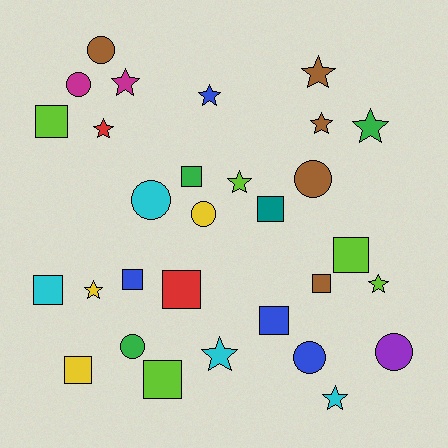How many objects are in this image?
There are 30 objects.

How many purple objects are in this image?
There is 1 purple object.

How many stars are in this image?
There are 11 stars.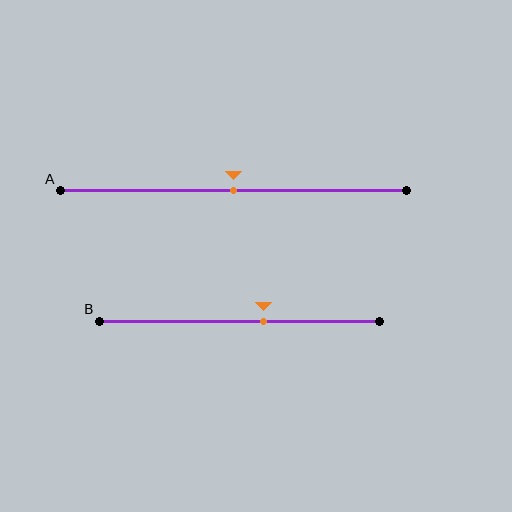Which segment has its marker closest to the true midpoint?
Segment A has its marker closest to the true midpoint.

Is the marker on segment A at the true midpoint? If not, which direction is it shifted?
Yes, the marker on segment A is at the true midpoint.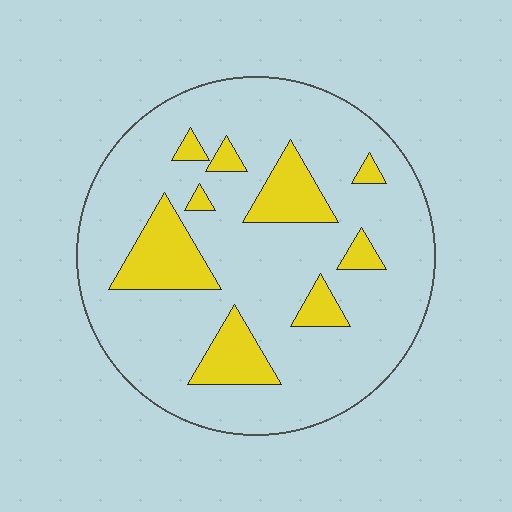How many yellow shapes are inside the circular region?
9.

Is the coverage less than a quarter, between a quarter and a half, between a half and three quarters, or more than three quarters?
Less than a quarter.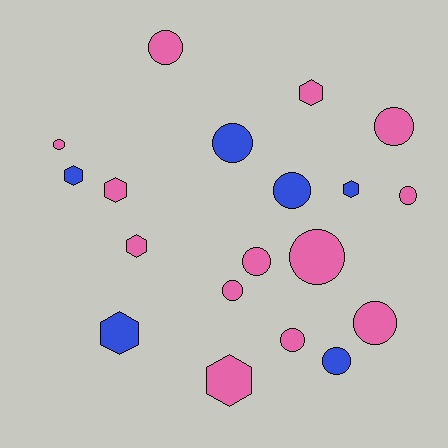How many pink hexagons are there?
There are 4 pink hexagons.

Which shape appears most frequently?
Circle, with 12 objects.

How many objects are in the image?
There are 19 objects.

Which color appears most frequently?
Pink, with 13 objects.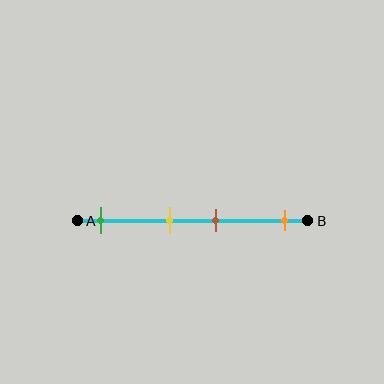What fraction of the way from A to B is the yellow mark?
The yellow mark is approximately 40% (0.4) of the way from A to B.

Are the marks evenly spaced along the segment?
No, the marks are not evenly spaced.